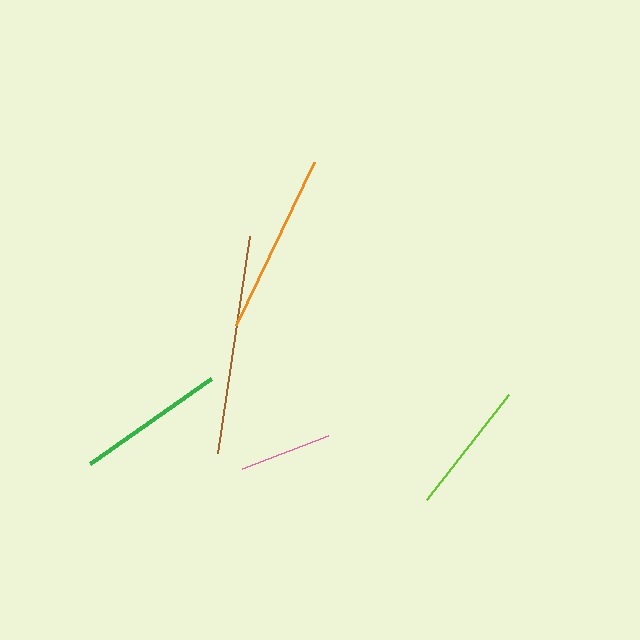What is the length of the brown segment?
The brown segment is approximately 219 pixels long.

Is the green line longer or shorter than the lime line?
The green line is longer than the lime line.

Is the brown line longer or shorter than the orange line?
The brown line is longer than the orange line.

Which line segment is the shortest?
The pink line is the shortest at approximately 92 pixels.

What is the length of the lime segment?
The lime segment is approximately 133 pixels long.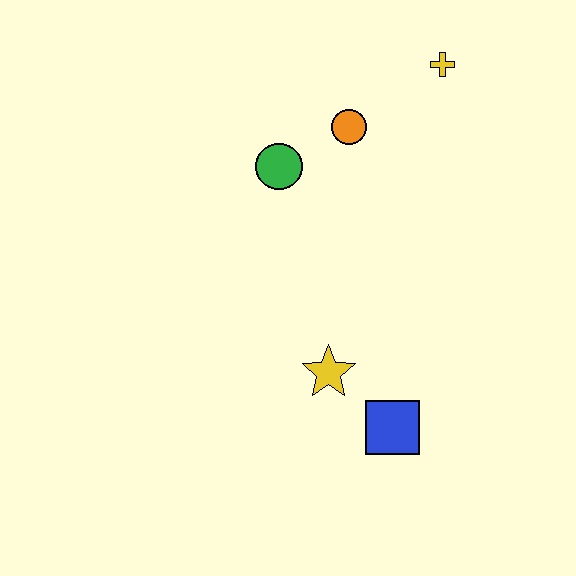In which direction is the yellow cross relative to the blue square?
The yellow cross is above the blue square.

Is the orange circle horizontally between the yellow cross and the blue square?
No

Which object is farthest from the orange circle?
The blue square is farthest from the orange circle.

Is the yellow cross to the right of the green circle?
Yes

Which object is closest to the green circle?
The orange circle is closest to the green circle.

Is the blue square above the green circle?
No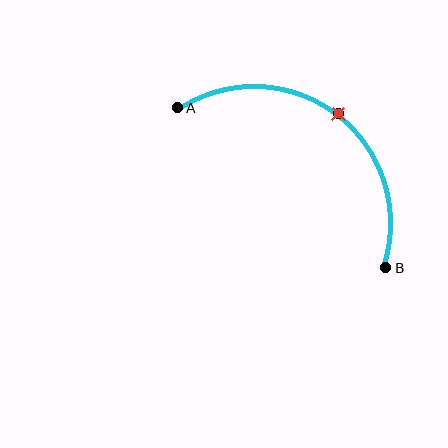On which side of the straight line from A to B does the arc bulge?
The arc bulges above and to the right of the straight line connecting A and B.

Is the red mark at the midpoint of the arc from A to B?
Yes. The red mark lies on the arc at equal arc-length from both A and B — it is the arc midpoint.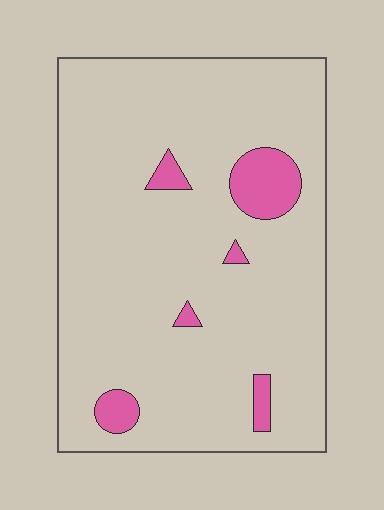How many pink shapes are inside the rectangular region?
6.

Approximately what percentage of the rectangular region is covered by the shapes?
Approximately 10%.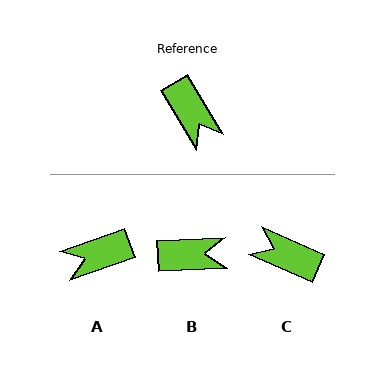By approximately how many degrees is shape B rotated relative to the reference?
Approximately 62 degrees counter-clockwise.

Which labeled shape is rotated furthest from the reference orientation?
C, about 145 degrees away.